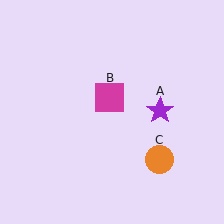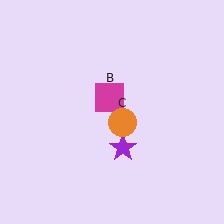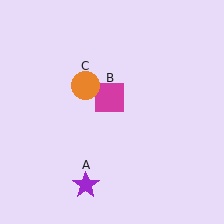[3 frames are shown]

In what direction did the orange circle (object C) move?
The orange circle (object C) moved up and to the left.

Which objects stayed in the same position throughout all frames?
Magenta square (object B) remained stationary.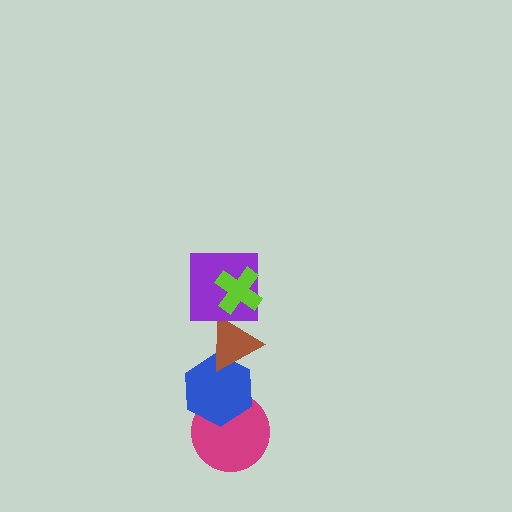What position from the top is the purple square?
The purple square is 2nd from the top.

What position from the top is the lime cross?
The lime cross is 1st from the top.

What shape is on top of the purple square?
The lime cross is on top of the purple square.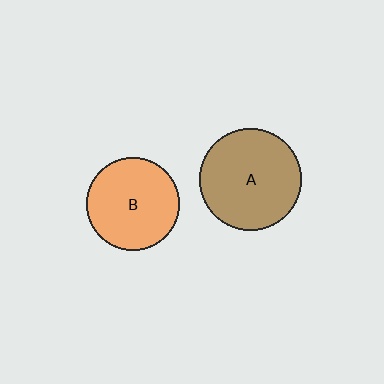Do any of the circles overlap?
No, none of the circles overlap.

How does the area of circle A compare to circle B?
Approximately 1.2 times.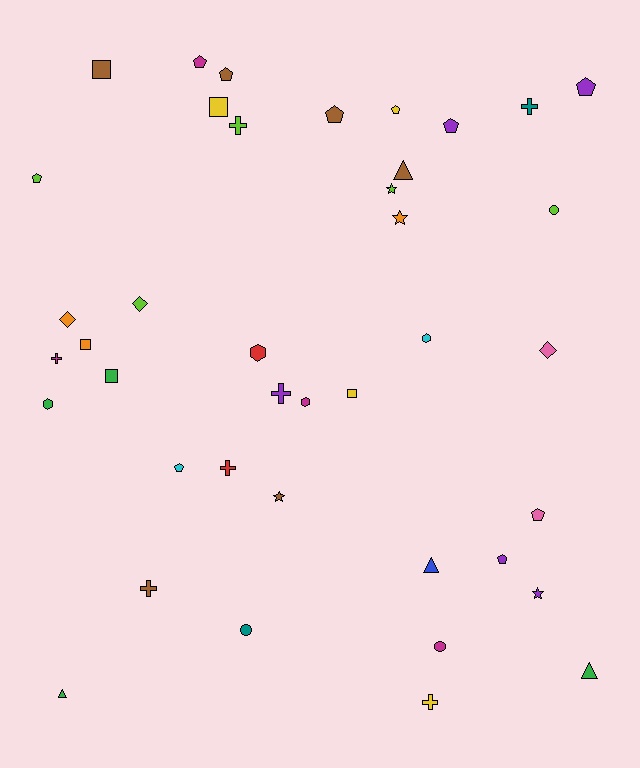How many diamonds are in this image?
There are 3 diamonds.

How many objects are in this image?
There are 40 objects.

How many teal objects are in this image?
There are 2 teal objects.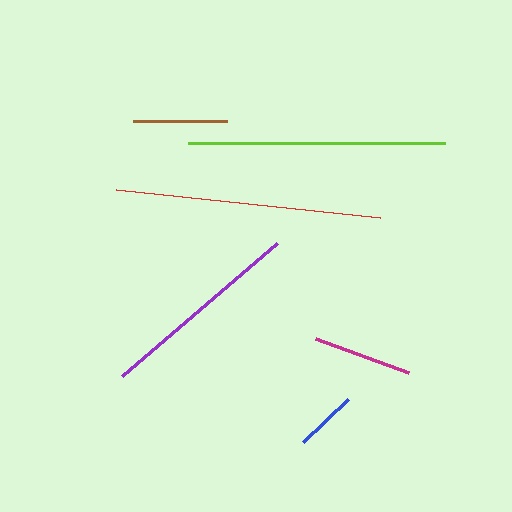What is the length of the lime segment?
The lime segment is approximately 256 pixels long.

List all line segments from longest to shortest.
From longest to shortest: red, lime, purple, magenta, brown, blue.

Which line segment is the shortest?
The blue line is the shortest at approximately 62 pixels.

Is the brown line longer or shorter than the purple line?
The purple line is longer than the brown line.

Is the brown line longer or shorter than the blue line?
The brown line is longer than the blue line.